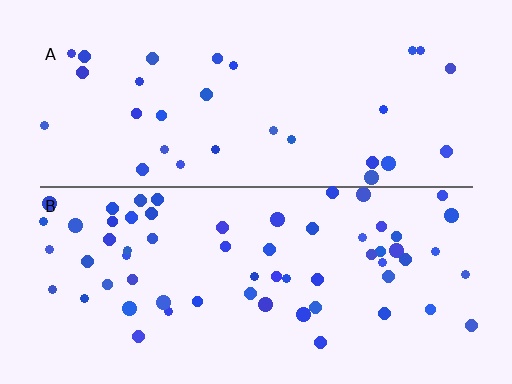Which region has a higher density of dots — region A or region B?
B (the bottom).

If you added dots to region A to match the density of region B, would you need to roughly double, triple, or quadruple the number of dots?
Approximately double.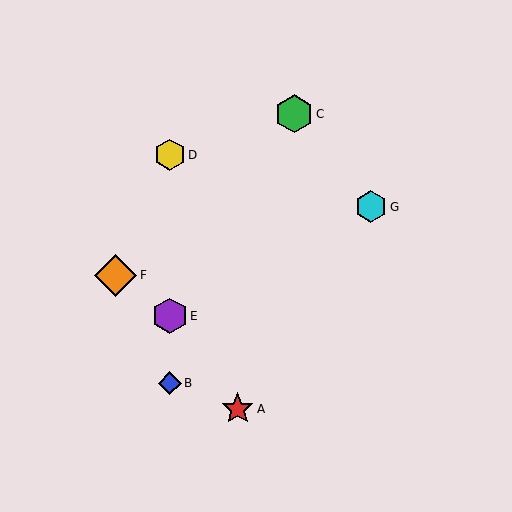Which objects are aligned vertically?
Objects B, D, E are aligned vertically.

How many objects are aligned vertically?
3 objects (B, D, E) are aligned vertically.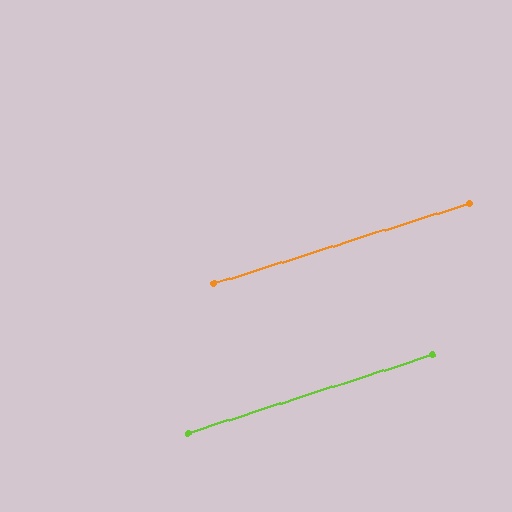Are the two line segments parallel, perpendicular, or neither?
Parallel — their directions differ by only 0.5°.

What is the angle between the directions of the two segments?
Approximately 0 degrees.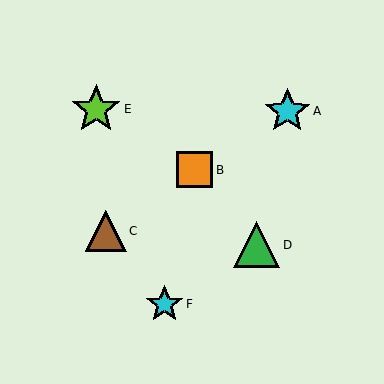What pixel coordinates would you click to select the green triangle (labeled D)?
Click at (257, 245) to select the green triangle D.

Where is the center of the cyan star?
The center of the cyan star is at (287, 111).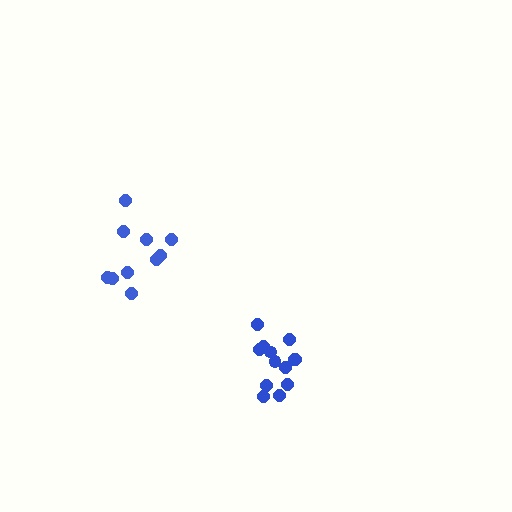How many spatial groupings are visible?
There are 2 spatial groupings.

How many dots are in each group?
Group 1: 10 dots, Group 2: 13 dots (23 total).